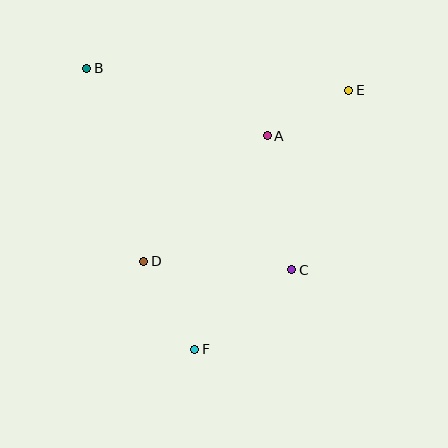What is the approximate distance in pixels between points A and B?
The distance between A and B is approximately 193 pixels.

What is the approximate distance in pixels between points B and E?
The distance between B and E is approximately 263 pixels.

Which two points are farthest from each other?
Points E and F are farthest from each other.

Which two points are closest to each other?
Points A and E are closest to each other.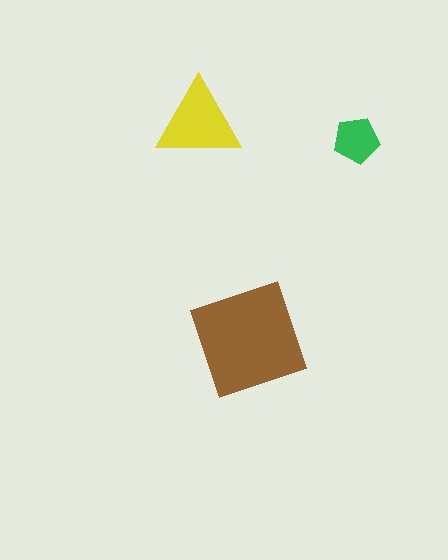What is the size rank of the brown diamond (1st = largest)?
1st.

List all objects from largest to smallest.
The brown diamond, the yellow triangle, the green pentagon.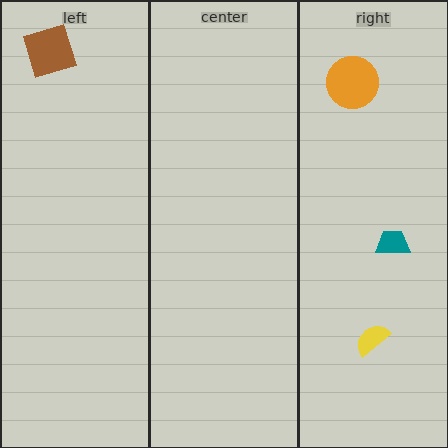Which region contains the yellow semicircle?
The right region.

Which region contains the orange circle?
The right region.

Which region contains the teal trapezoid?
The right region.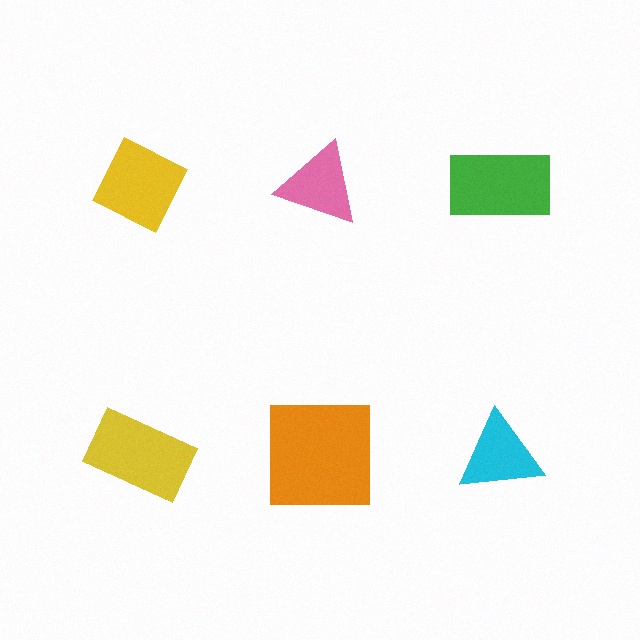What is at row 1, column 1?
A yellow diamond.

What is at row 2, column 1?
A yellow rectangle.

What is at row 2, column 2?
An orange square.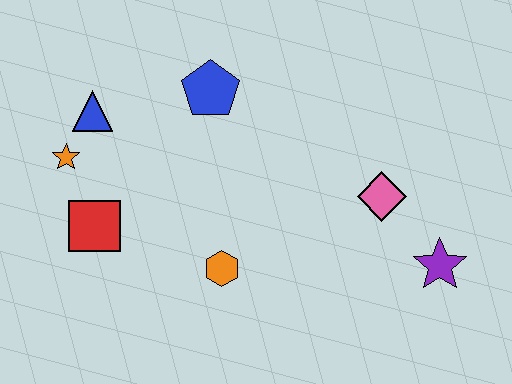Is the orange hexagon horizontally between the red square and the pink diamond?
Yes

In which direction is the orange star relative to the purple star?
The orange star is to the left of the purple star.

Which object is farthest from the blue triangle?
The purple star is farthest from the blue triangle.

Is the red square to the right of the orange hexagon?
No